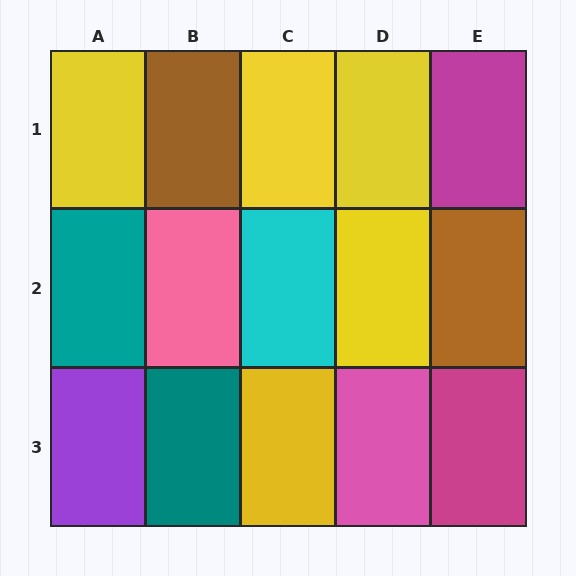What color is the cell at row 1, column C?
Yellow.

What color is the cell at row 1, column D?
Yellow.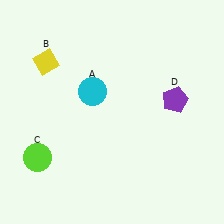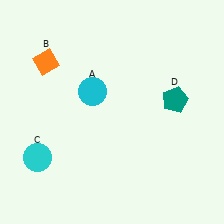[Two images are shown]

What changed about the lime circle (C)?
In Image 1, C is lime. In Image 2, it changed to cyan.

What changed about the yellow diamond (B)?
In Image 1, B is yellow. In Image 2, it changed to orange.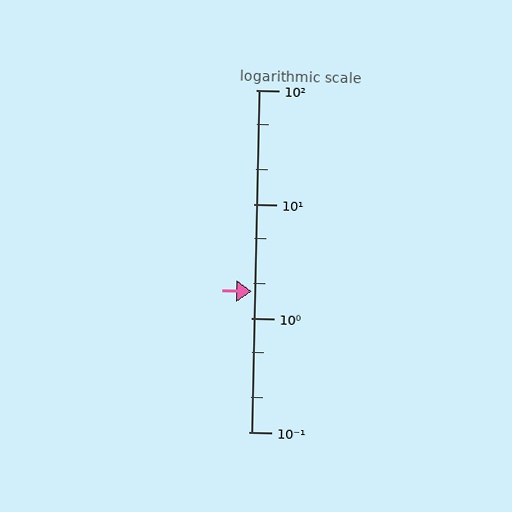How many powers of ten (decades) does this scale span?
The scale spans 3 decades, from 0.1 to 100.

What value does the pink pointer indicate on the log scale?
The pointer indicates approximately 1.7.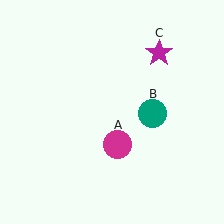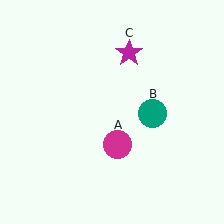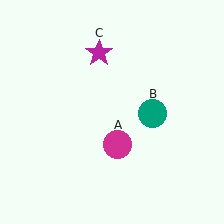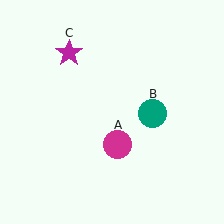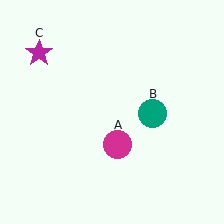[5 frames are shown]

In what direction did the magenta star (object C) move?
The magenta star (object C) moved left.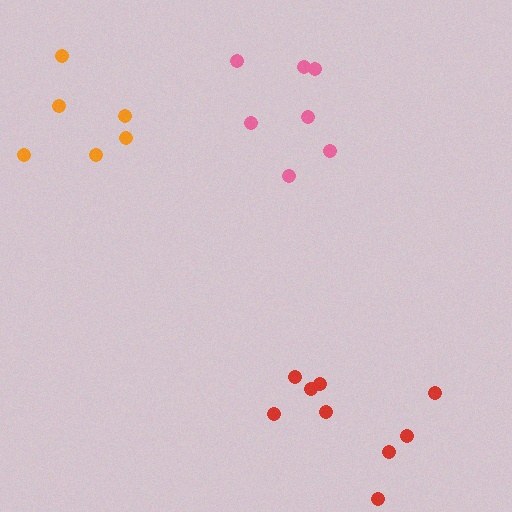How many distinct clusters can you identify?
There are 3 distinct clusters.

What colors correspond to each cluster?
The clusters are colored: pink, red, orange.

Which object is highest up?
The pink cluster is topmost.